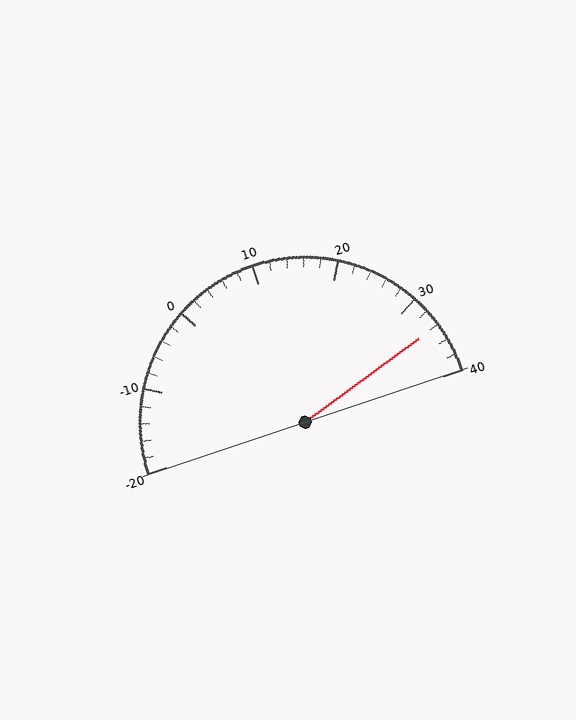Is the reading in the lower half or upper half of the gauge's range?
The reading is in the upper half of the range (-20 to 40).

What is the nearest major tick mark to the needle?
The nearest major tick mark is 30.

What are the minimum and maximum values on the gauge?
The gauge ranges from -20 to 40.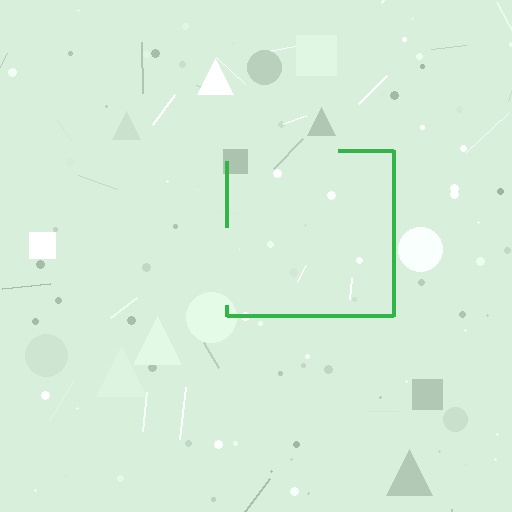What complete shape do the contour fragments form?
The contour fragments form a square.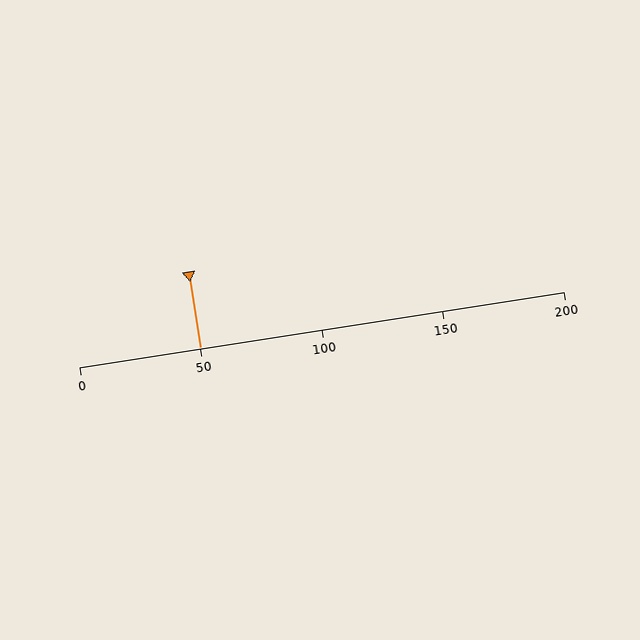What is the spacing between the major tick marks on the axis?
The major ticks are spaced 50 apart.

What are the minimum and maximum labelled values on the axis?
The axis runs from 0 to 200.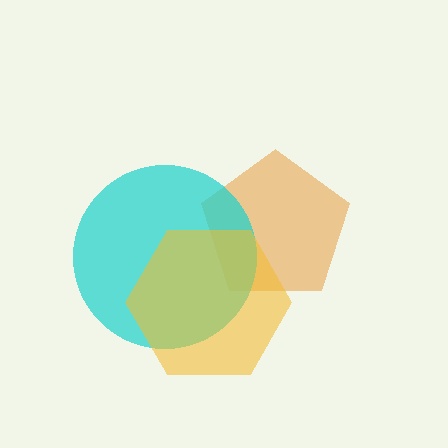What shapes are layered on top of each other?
The layered shapes are: an orange pentagon, a cyan circle, a yellow hexagon.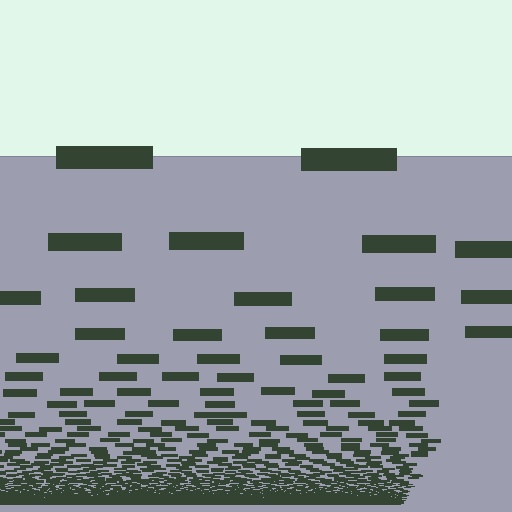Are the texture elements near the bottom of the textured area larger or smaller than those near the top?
Smaller. The gradient is inverted — elements near the bottom are smaller and denser.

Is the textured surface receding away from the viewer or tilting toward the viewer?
The surface appears to tilt toward the viewer. Texture elements get larger and sparser toward the top.